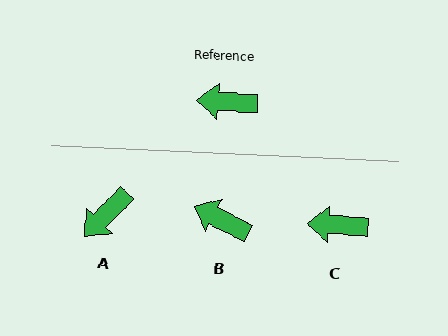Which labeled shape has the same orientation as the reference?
C.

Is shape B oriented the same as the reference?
No, it is off by about 23 degrees.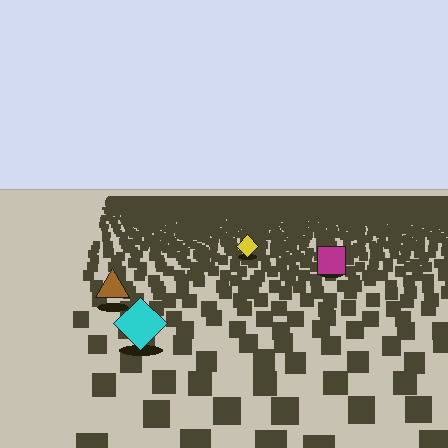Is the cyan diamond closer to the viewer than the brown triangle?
Yes. The cyan diamond is closer — you can tell from the texture gradient: the ground texture is coarser near it.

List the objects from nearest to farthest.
From nearest to farthest: the cyan diamond, the brown triangle, the magenta square, the yellow diamond.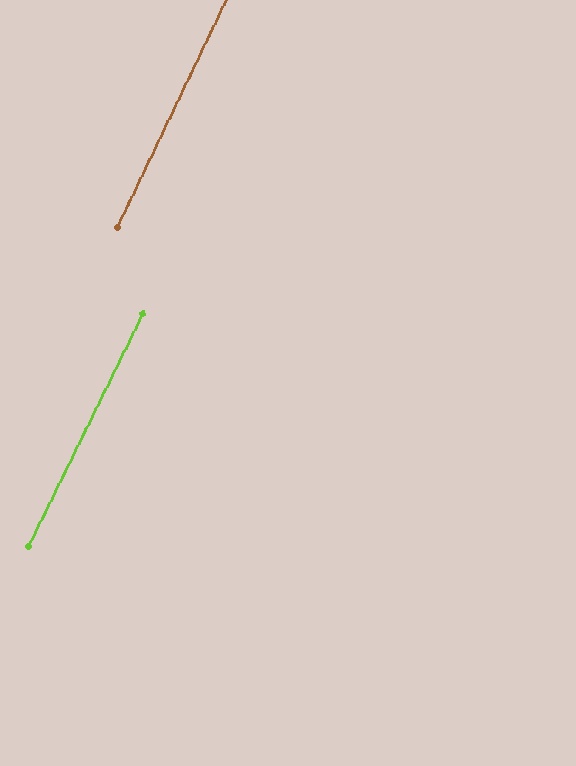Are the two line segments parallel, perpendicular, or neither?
Parallel — their directions differ by only 0.8°.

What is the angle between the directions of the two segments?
Approximately 1 degree.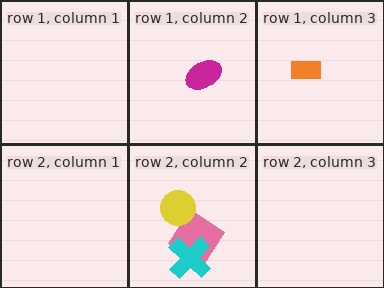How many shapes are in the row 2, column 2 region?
3.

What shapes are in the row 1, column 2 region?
The magenta ellipse.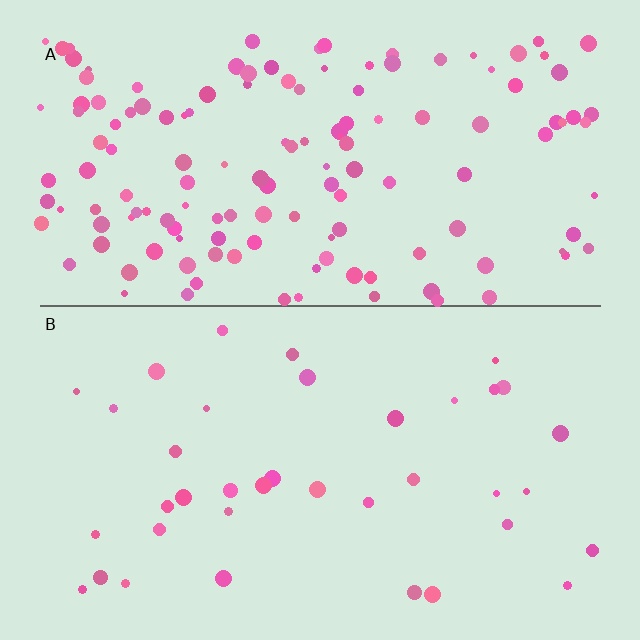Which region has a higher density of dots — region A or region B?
A (the top).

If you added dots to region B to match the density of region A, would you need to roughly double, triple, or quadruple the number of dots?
Approximately quadruple.